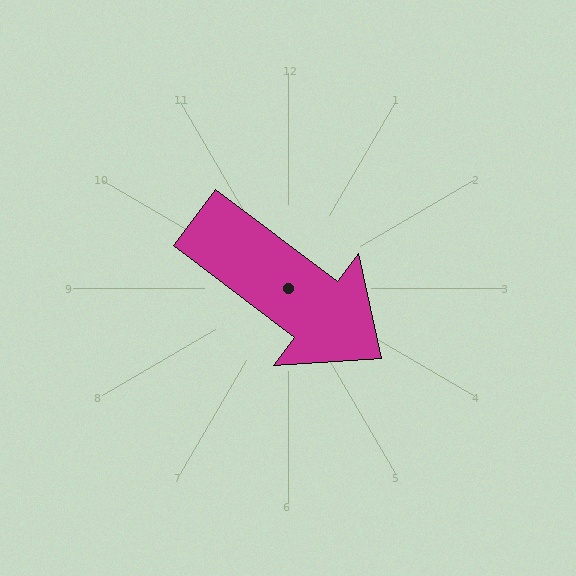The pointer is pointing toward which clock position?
Roughly 4 o'clock.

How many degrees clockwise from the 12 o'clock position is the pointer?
Approximately 127 degrees.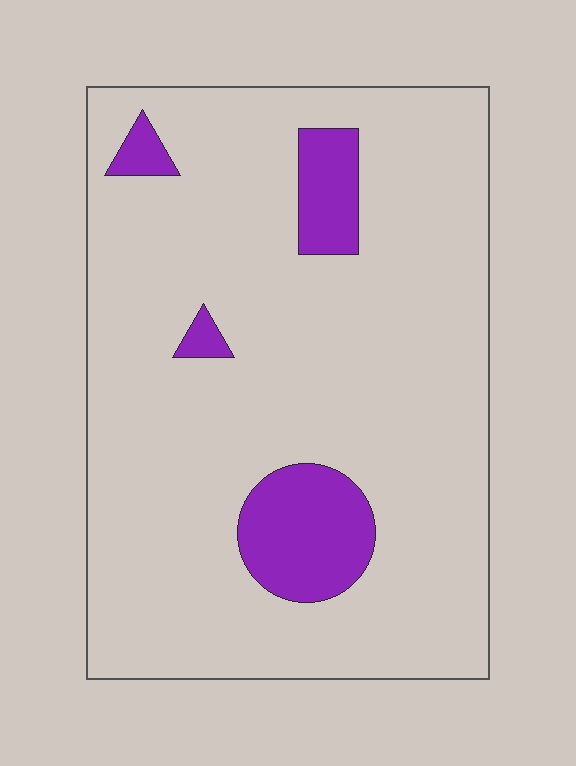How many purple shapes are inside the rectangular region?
4.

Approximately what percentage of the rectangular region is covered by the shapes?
Approximately 10%.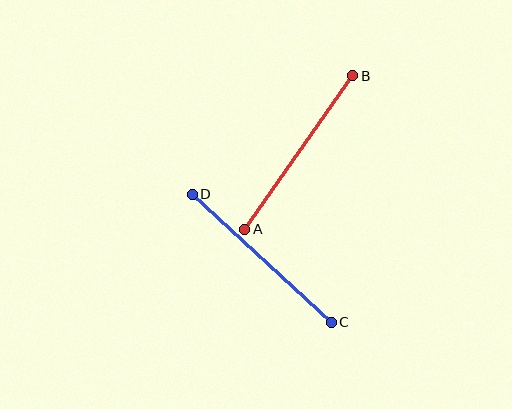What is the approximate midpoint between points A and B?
The midpoint is at approximately (299, 153) pixels.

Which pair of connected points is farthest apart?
Points C and D are farthest apart.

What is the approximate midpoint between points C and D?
The midpoint is at approximately (262, 258) pixels.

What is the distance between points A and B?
The distance is approximately 188 pixels.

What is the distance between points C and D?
The distance is approximately 189 pixels.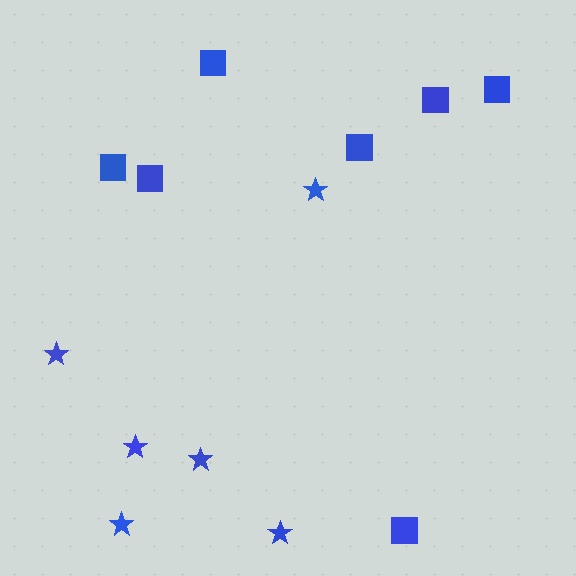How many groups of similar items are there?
There are 2 groups: one group of squares (7) and one group of stars (6).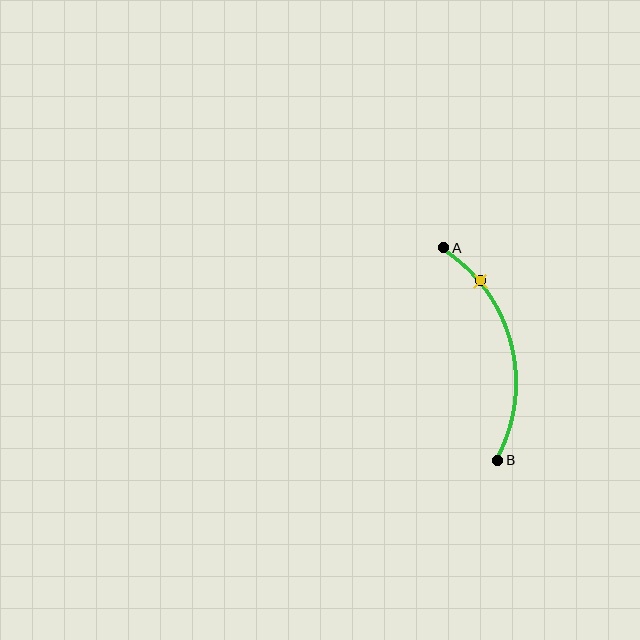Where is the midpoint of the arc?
The arc midpoint is the point on the curve farthest from the straight line joining A and B. It sits to the right of that line.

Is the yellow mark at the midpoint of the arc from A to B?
No. The yellow mark lies on the arc but is closer to endpoint A. The arc midpoint would be at the point on the curve equidistant along the arc from both A and B.